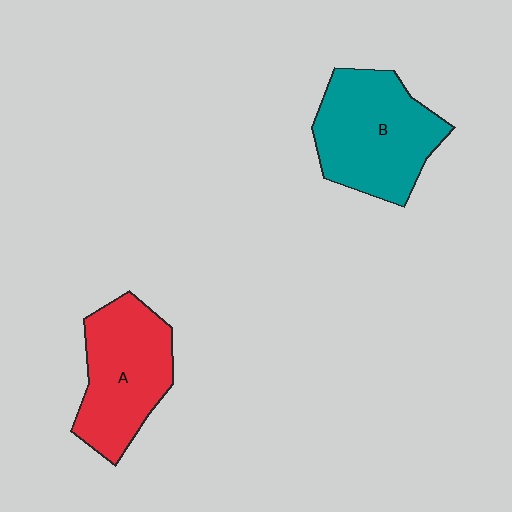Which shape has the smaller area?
Shape A (red).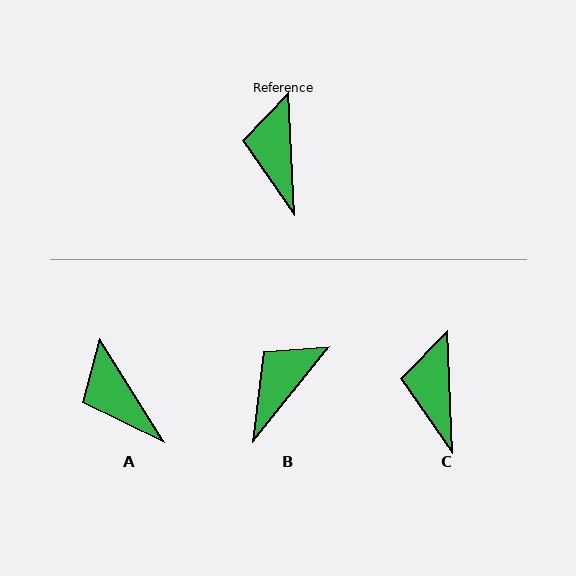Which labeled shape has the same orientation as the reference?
C.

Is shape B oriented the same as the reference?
No, it is off by about 42 degrees.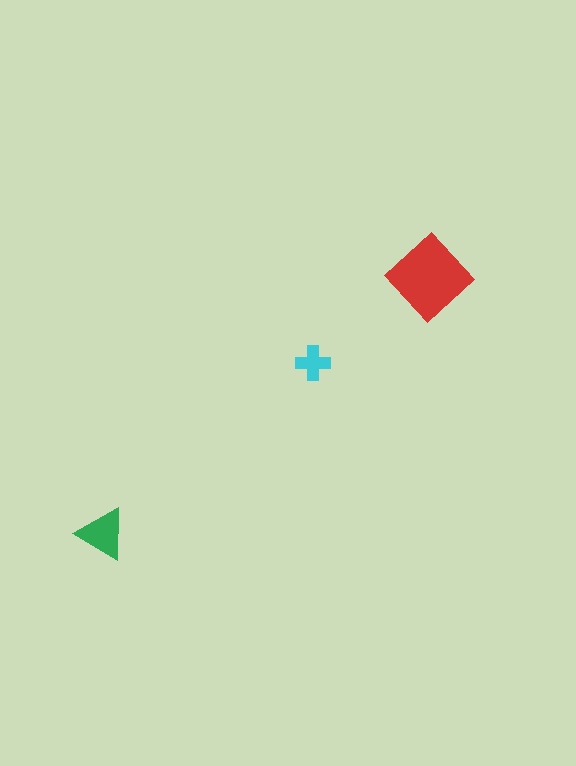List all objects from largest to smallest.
The red diamond, the green triangle, the cyan cross.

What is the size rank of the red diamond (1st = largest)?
1st.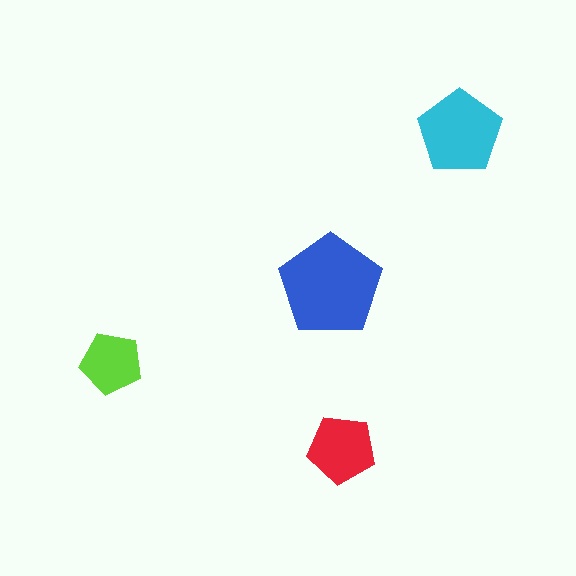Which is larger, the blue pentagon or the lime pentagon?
The blue one.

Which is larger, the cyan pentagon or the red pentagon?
The cyan one.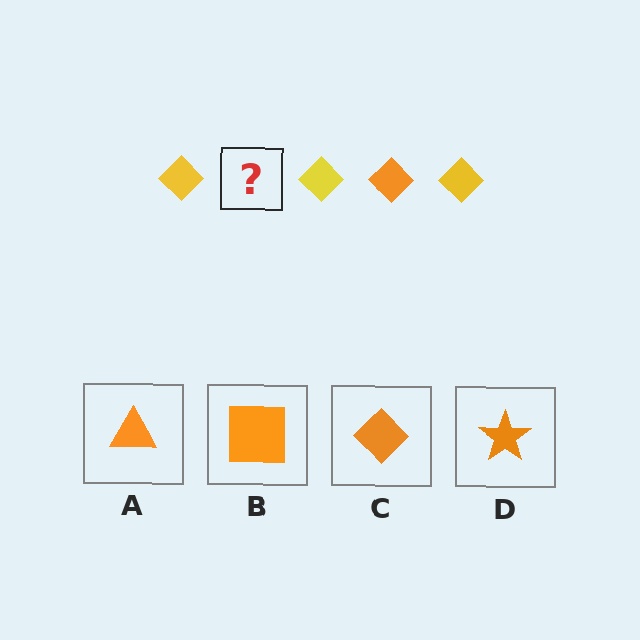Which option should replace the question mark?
Option C.